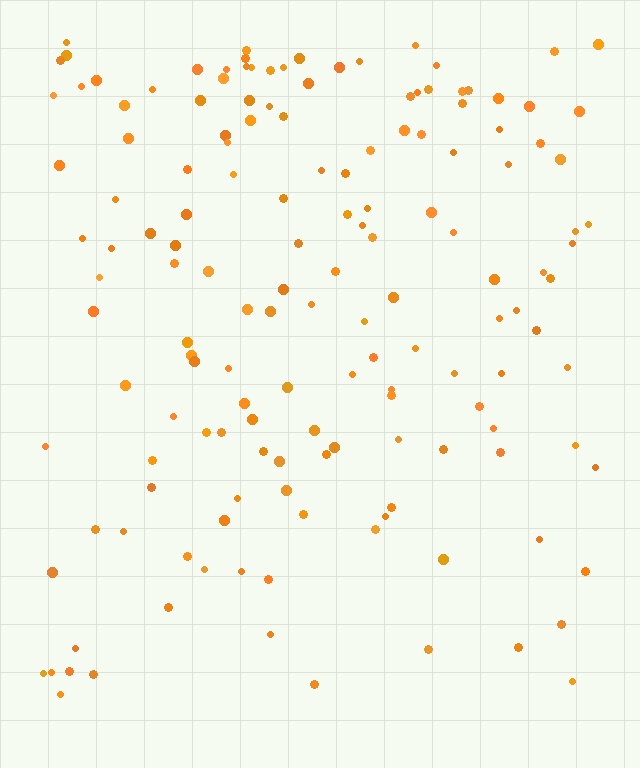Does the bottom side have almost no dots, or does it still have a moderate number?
Still a moderate number, just noticeably fewer than the top.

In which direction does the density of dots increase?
From bottom to top, with the top side densest.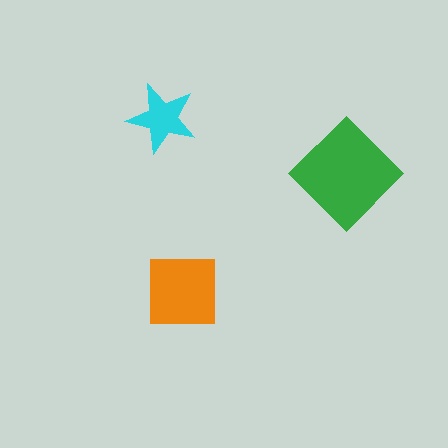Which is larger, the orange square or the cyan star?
The orange square.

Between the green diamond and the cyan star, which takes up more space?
The green diamond.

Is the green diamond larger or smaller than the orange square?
Larger.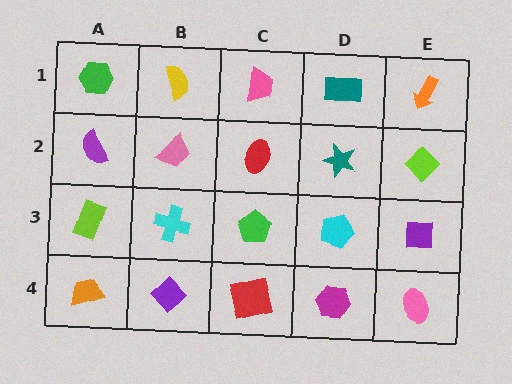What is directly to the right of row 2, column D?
A lime diamond.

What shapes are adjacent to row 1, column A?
A purple semicircle (row 2, column A), a yellow semicircle (row 1, column B).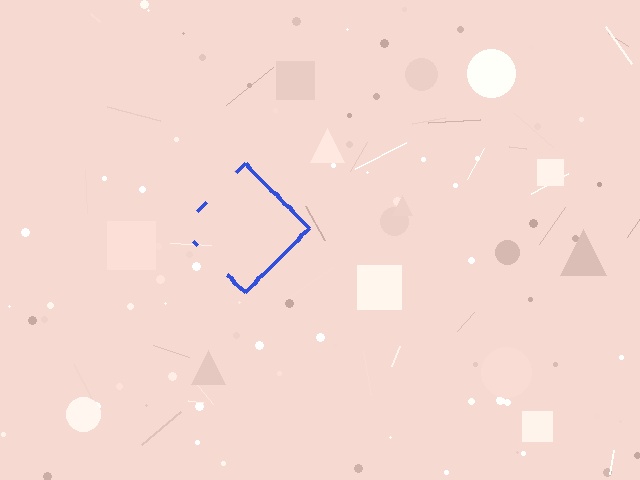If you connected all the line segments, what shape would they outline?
They would outline a diamond.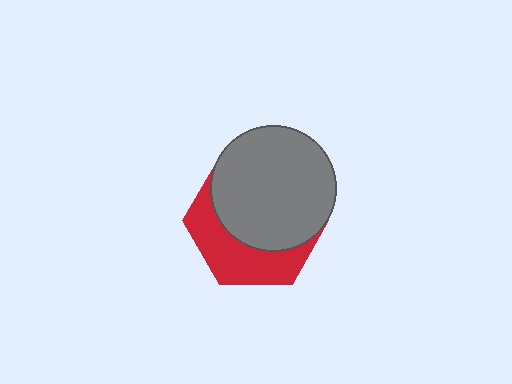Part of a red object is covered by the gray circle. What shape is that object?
It is a hexagon.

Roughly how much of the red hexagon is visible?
A small part of it is visible (roughly 39%).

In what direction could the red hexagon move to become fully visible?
The red hexagon could move down. That would shift it out from behind the gray circle entirely.